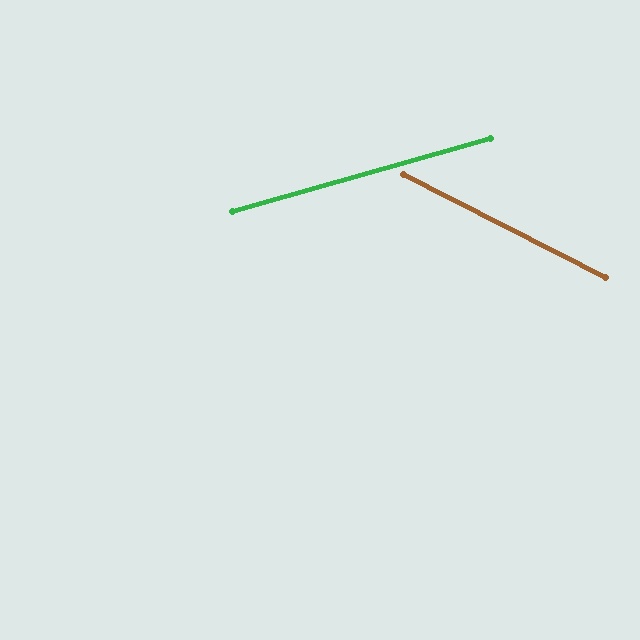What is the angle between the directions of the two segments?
Approximately 43 degrees.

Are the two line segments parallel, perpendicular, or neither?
Neither parallel nor perpendicular — they differ by about 43°.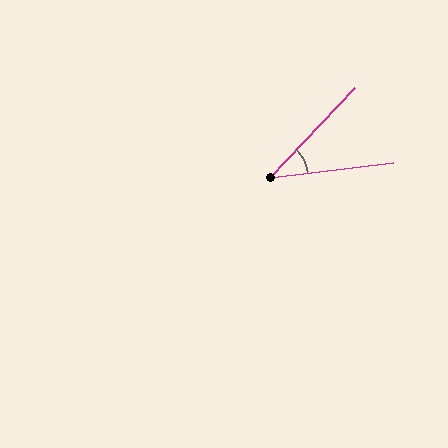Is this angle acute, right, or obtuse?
It is acute.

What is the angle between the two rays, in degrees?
Approximately 40 degrees.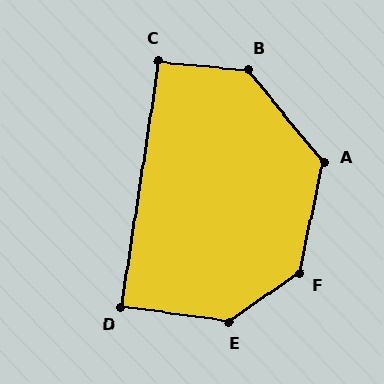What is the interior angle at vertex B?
Approximately 134 degrees (obtuse).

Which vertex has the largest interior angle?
E, at approximately 137 degrees.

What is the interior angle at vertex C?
Approximately 94 degrees (approximately right).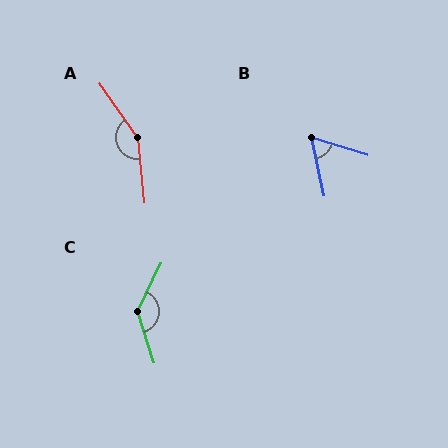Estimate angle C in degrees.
Approximately 136 degrees.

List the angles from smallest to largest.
B (60°), C (136°), A (150°).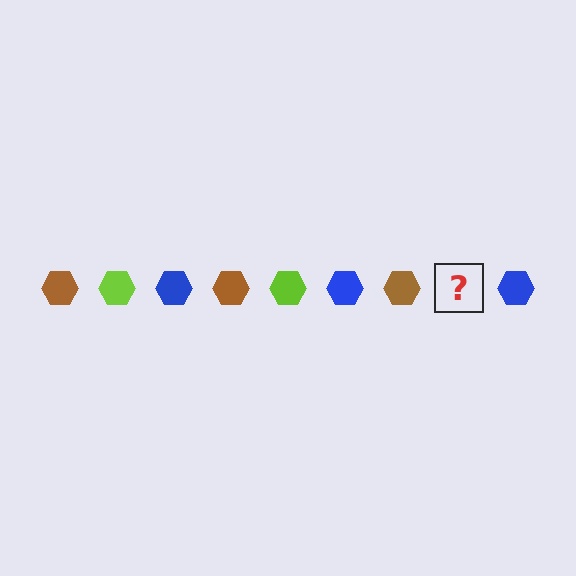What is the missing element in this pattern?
The missing element is a lime hexagon.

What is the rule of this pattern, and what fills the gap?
The rule is that the pattern cycles through brown, lime, blue hexagons. The gap should be filled with a lime hexagon.